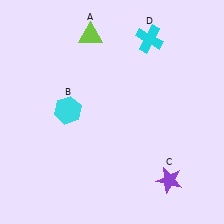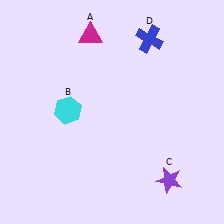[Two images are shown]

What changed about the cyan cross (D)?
In Image 1, D is cyan. In Image 2, it changed to blue.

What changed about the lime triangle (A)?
In Image 1, A is lime. In Image 2, it changed to magenta.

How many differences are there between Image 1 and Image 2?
There are 2 differences between the two images.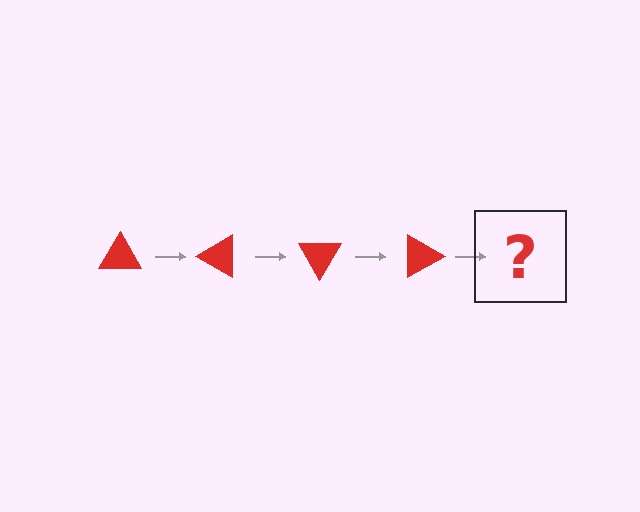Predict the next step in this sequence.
The next step is a red triangle rotated 120 degrees.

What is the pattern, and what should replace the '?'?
The pattern is that the triangle rotates 30 degrees each step. The '?' should be a red triangle rotated 120 degrees.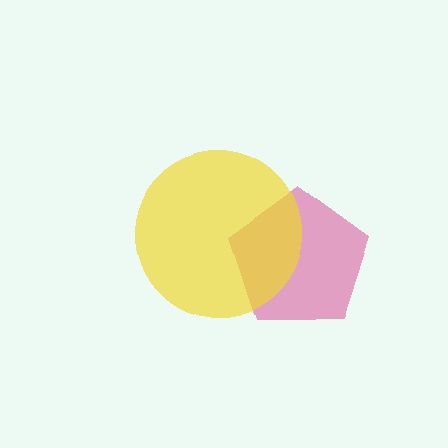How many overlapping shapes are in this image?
There are 2 overlapping shapes in the image.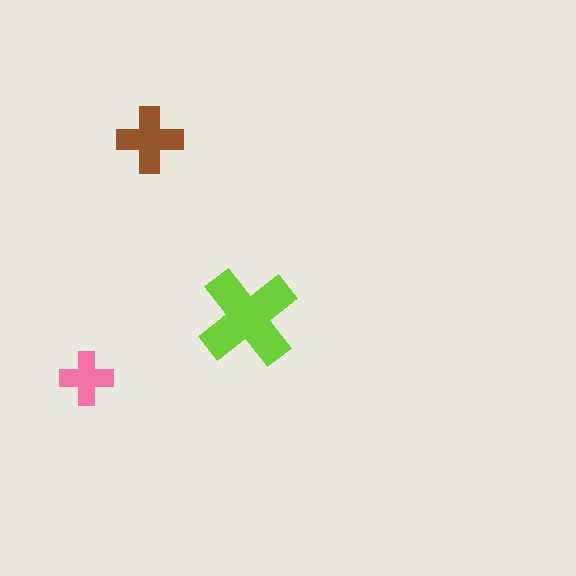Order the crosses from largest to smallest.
the lime one, the brown one, the pink one.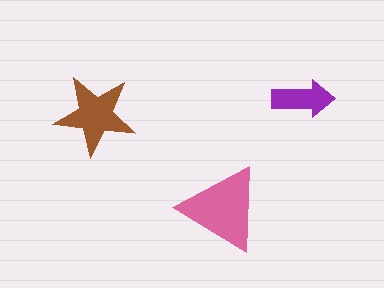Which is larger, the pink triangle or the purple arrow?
The pink triangle.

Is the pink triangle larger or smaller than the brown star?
Larger.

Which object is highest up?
The purple arrow is topmost.